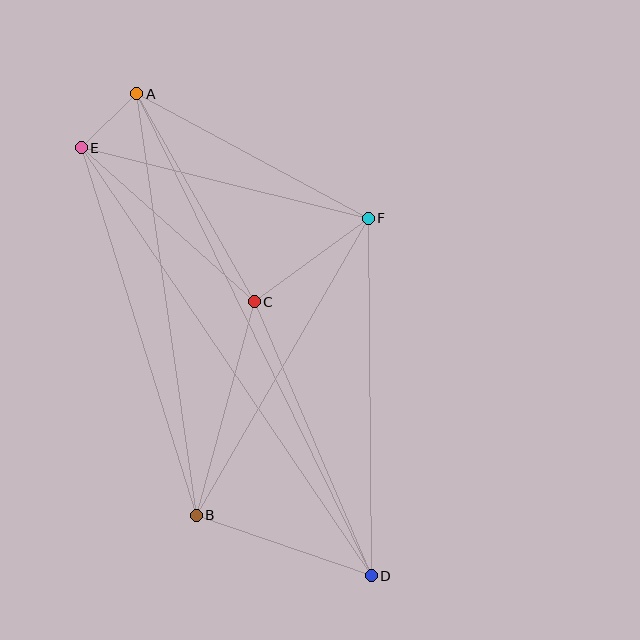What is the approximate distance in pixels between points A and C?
The distance between A and C is approximately 239 pixels.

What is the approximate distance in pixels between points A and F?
The distance between A and F is approximately 263 pixels.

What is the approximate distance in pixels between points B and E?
The distance between B and E is approximately 385 pixels.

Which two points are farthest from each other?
Points A and D are farthest from each other.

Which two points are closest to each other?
Points A and E are closest to each other.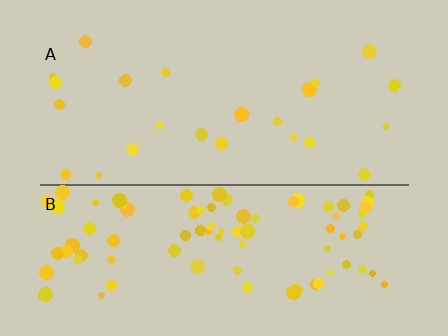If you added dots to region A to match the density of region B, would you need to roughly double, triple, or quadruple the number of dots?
Approximately quadruple.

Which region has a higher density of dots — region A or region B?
B (the bottom).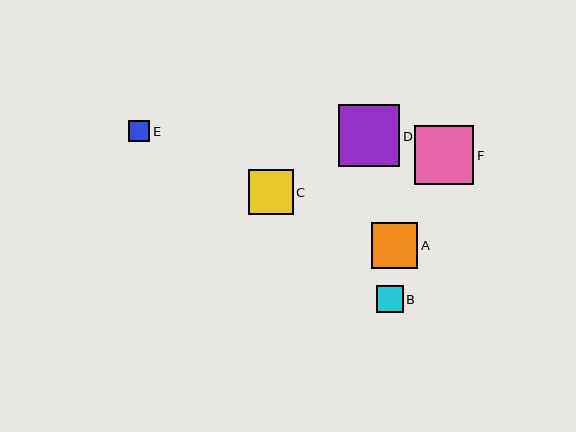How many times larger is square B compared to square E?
Square B is approximately 1.3 times the size of square E.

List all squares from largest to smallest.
From largest to smallest: D, F, A, C, B, E.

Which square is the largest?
Square D is the largest with a size of approximately 62 pixels.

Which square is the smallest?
Square E is the smallest with a size of approximately 21 pixels.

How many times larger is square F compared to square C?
Square F is approximately 1.3 times the size of square C.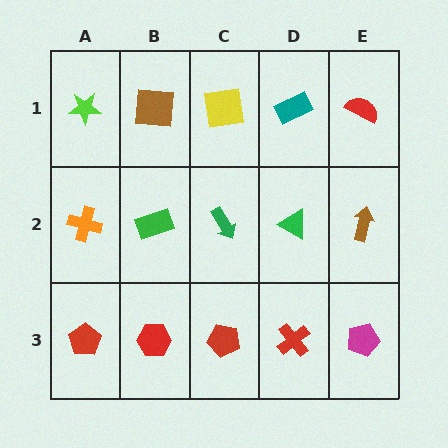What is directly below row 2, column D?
A red cross.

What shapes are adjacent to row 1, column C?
A green arrow (row 2, column C), a brown square (row 1, column B), a teal rectangle (row 1, column D).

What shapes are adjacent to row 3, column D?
A green triangle (row 2, column D), a red pentagon (row 3, column C), a magenta pentagon (row 3, column E).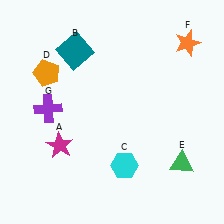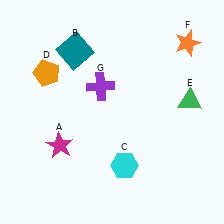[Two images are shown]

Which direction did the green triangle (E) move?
The green triangle (E) moved up.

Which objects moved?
The objects that moved are: the green triangle (E), the purple cross (G).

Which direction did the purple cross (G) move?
The purple cross (G) moved right.